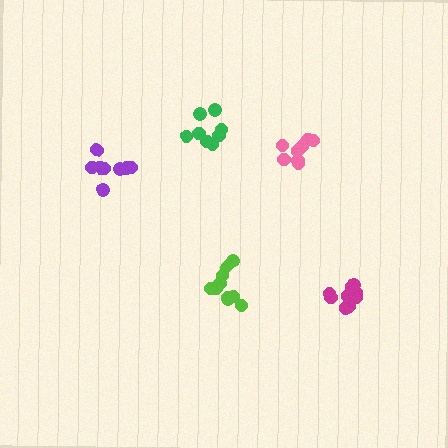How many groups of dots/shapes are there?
There are 5 groups.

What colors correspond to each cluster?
The clusters are colored: pink, lime, magenta, purple, green.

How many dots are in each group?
Group 1: 8 dots, Group 2: 10 dots, Group 3: 9 dots, Group 4: 9 dots, Group 5: 9 dots (45 total).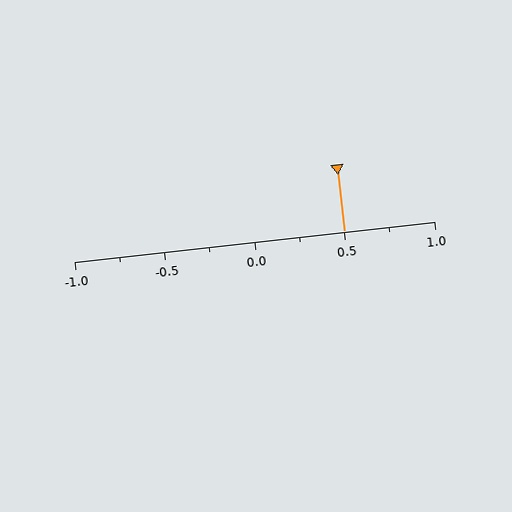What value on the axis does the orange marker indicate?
The marker indicates approximately 0.5.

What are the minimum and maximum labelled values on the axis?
The axis runs from -1.0 to 1.0.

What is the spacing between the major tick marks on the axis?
The major ticks are spaced 0.5 apart.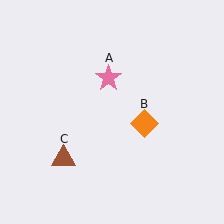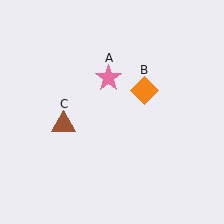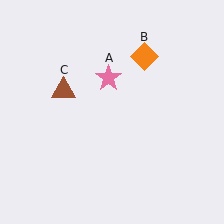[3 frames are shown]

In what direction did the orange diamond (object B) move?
The orange diamond (object B) moved up.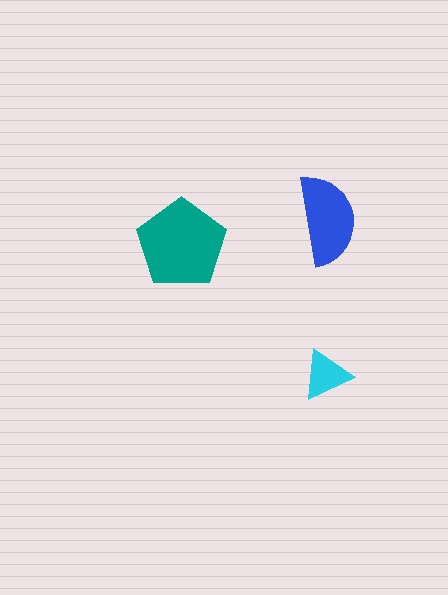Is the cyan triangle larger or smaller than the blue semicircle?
Smaller.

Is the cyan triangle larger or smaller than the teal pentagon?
Smaller.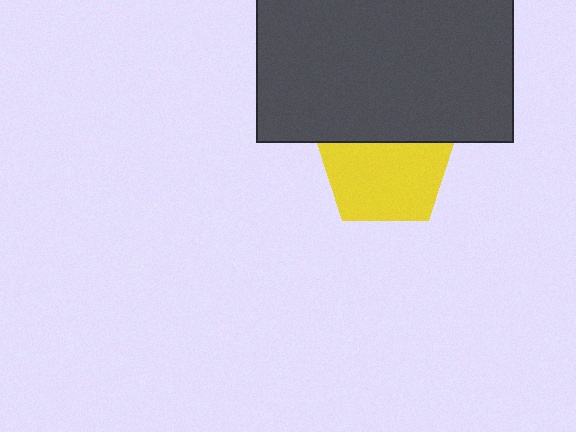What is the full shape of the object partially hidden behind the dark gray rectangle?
The partially hidden object is a yellow pentagon.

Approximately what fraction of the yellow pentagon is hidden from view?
Roughly 34% of the yellow pentagon is hidden behind the dark gray rectangle.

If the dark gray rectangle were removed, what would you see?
You would see the complete yellow pentagon.